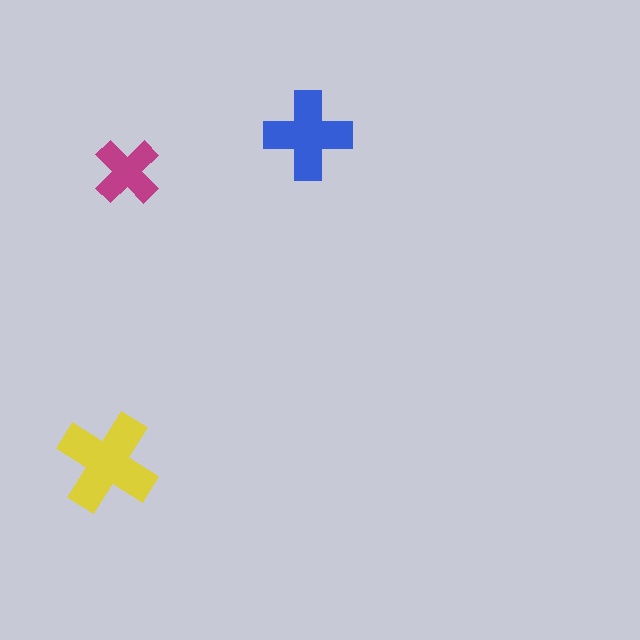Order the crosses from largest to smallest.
the yellow one, the blue one, the magenta one.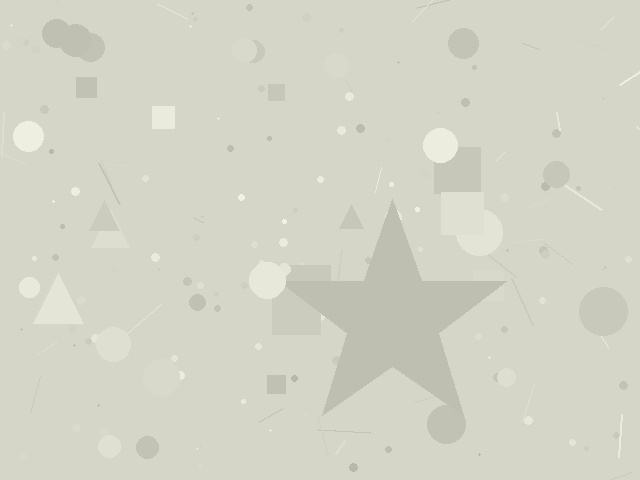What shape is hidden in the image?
A star is hidden in the image.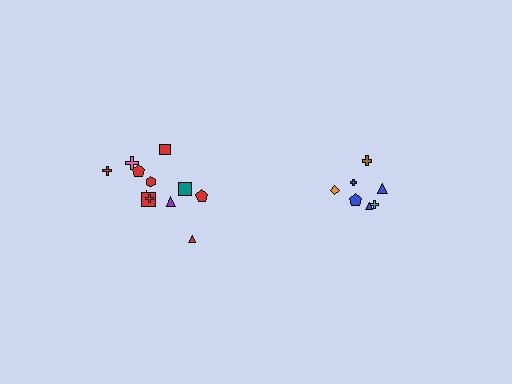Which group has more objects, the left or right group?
The left group.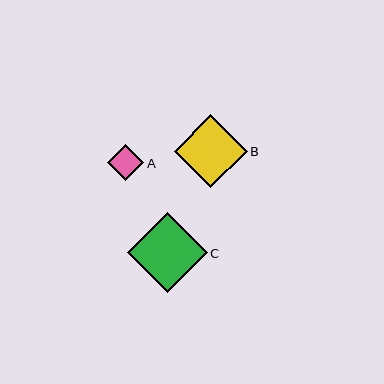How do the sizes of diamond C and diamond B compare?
Diamond C and diamond B are approximately the same size.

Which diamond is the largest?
Diamond C is the largest with a size of approximately 80 pixels.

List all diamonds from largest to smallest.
From largest to smallest: C, B, A.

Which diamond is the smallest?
Diamond A is the smallest with a size of approximately 36 pixels.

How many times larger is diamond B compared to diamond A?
Diamond B is approximately 2.0 times the size of diamond A.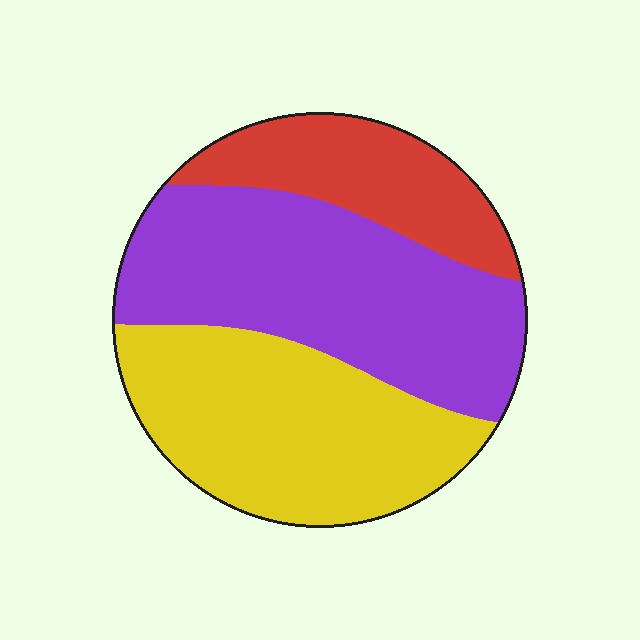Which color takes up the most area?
Purple, at roughly 45%.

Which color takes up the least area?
Red, at roughly 20%.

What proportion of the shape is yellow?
Yellow covers around 35% of the shape.